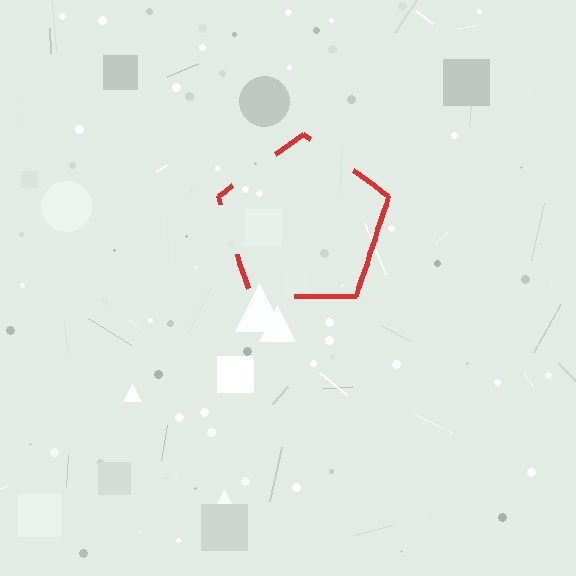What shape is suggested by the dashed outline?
The dashed outline suggests a pentagon.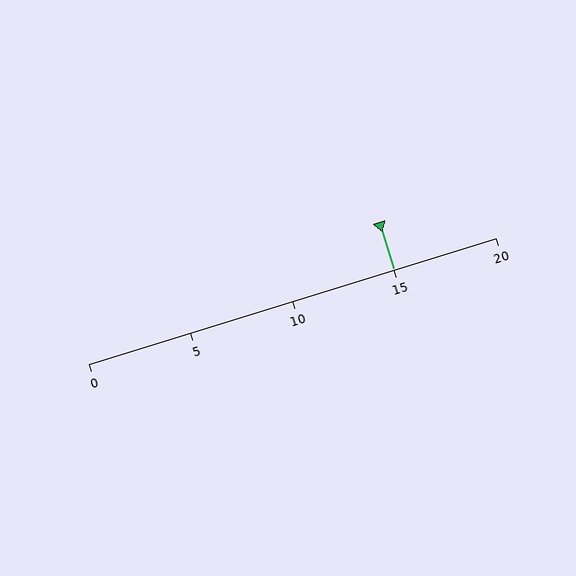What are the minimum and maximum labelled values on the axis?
The axis runs from 0 to 20.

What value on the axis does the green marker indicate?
The marker indicates approximately 15.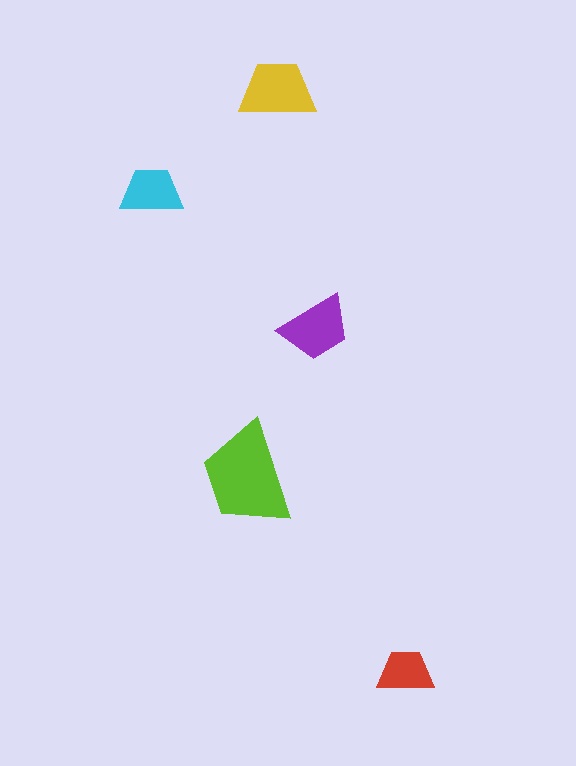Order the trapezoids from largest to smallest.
the lime one, the yellow one, the purple one, the cyan one, the red one.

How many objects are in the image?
There are 5 objects in the image.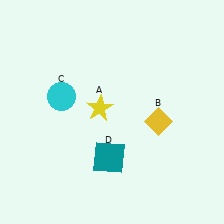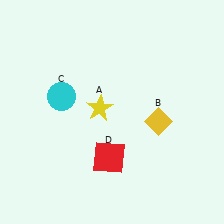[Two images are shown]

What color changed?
The square (D) changed from teal in Image 1 to red in Image 2.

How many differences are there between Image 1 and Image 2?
There is 1 difference between the two images.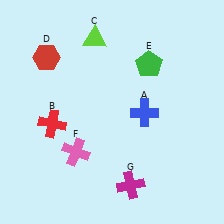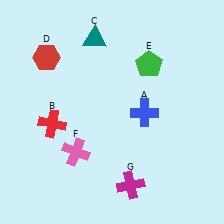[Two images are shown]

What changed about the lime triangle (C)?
In Image 1, C is lime. In Image 2, it changed to teal.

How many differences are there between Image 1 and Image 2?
There is 1 difference between the two images.